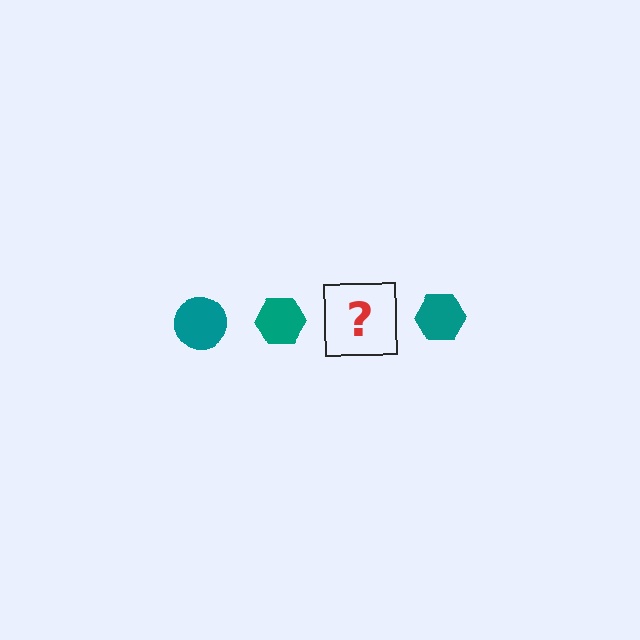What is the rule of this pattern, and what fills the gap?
The rule is that the pattern cycles through circle, hexagon shapes in teal. The gap should be filled with a teal circle.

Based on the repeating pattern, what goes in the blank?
The blank should be a teal circle.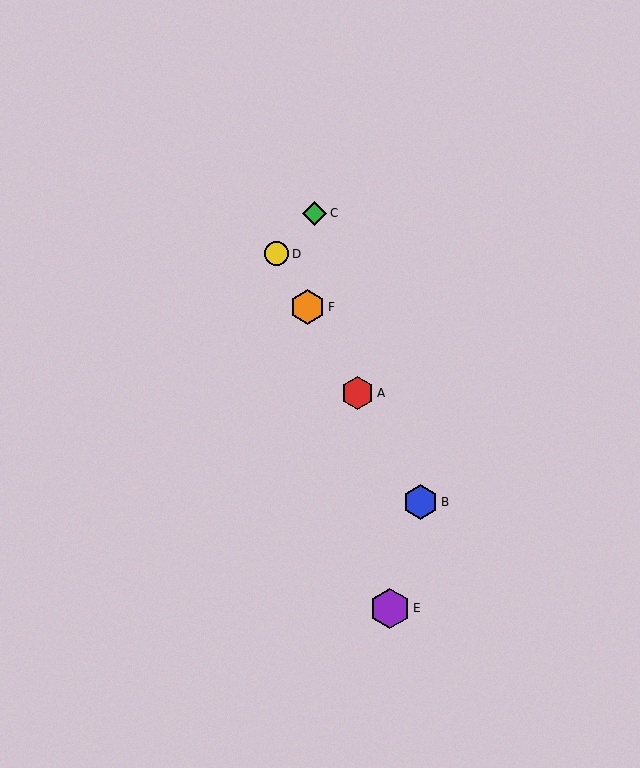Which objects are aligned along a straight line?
Objects A, B, D, F are aligned along a straight line.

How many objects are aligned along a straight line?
4 objects (A, B, D, F) are aligned along a straight line.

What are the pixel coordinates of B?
Object B is at (420, 502).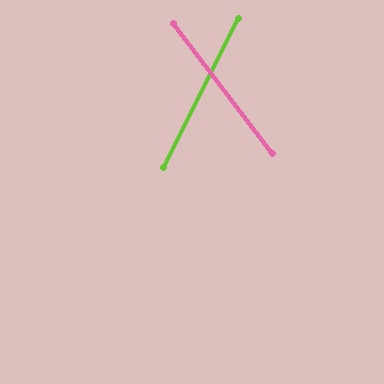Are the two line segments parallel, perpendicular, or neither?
Neither parallel nor perpendicular — they differ by about 64°.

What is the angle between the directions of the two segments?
Approximately 64 degrees.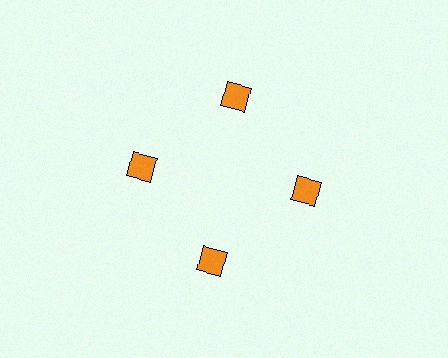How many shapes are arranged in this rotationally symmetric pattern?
There are 4 shapes, arranged in 4 groups of 1.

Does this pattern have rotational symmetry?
Yes, this pattern has 4-fold rotational symmetry. It looks the same after rotating 90 degrees around the center.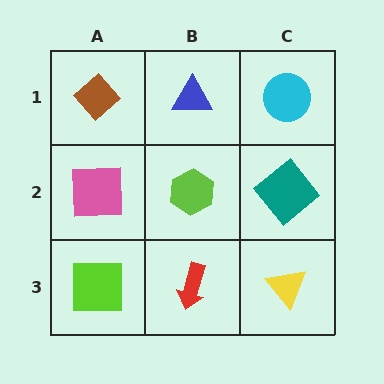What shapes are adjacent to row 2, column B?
A blue triangle (row 1, column B), a red arrow (row 3, column B), a pink square (row 2, column A), a teal diamond (row 2, column C).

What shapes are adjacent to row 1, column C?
A teal diamond (row 2, column C), a blue triangle (row 1, column B).